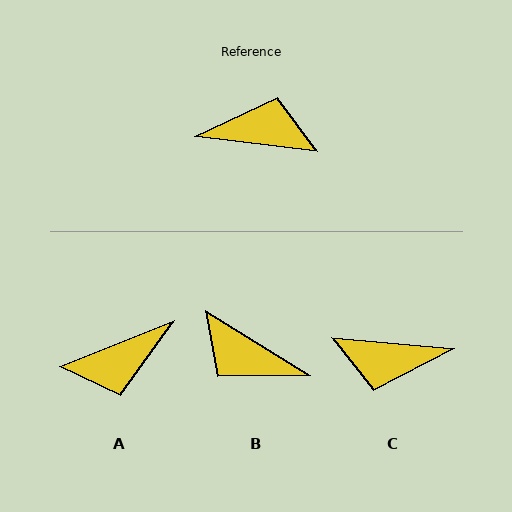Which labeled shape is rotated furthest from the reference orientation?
C, about 178 degrees away.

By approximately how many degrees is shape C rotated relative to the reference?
Approximately 178 degrees clockwise.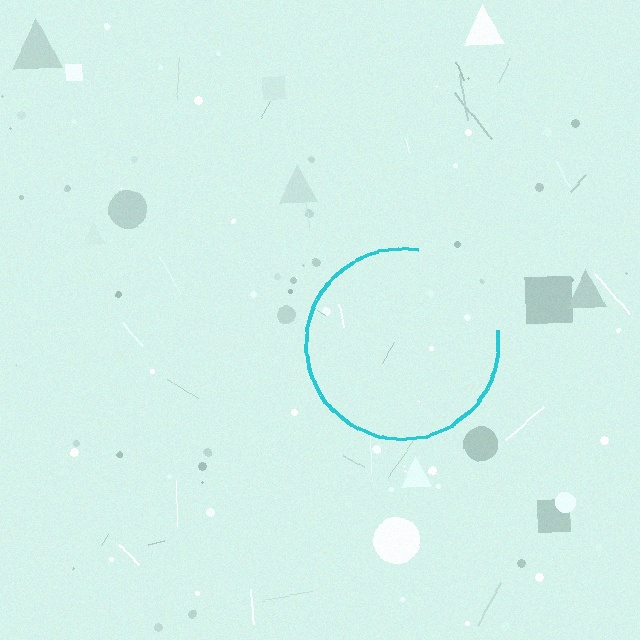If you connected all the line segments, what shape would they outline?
They would outline a circle.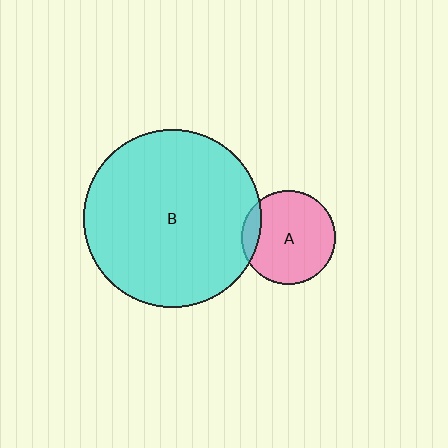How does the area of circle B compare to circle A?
Approximately 3.6 times.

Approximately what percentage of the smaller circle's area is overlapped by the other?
Approximately 10%.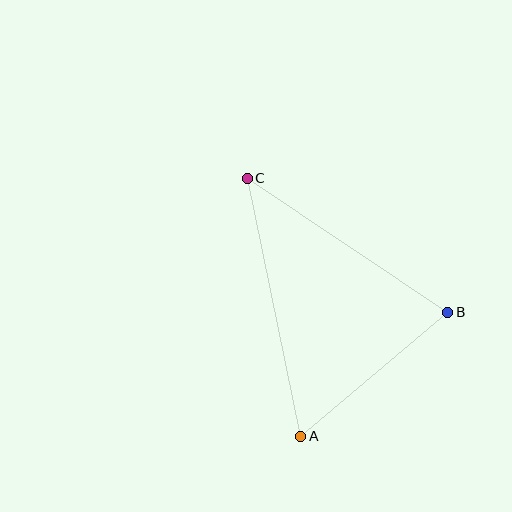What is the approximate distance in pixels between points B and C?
The distance between B and C is approximately 241 pixels.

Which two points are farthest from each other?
Points A and C are farthest from each other.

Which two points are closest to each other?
Points A and B are closest to each other.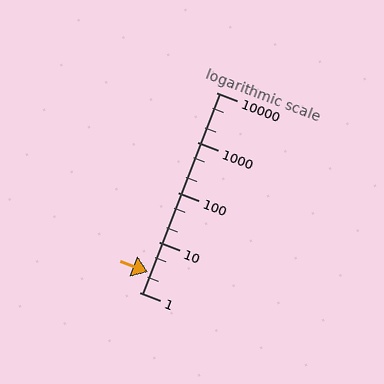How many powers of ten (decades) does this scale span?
The scale spans 4 decades, from 1 to 10000.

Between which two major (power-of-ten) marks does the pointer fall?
The pointer is between 1 and 10.